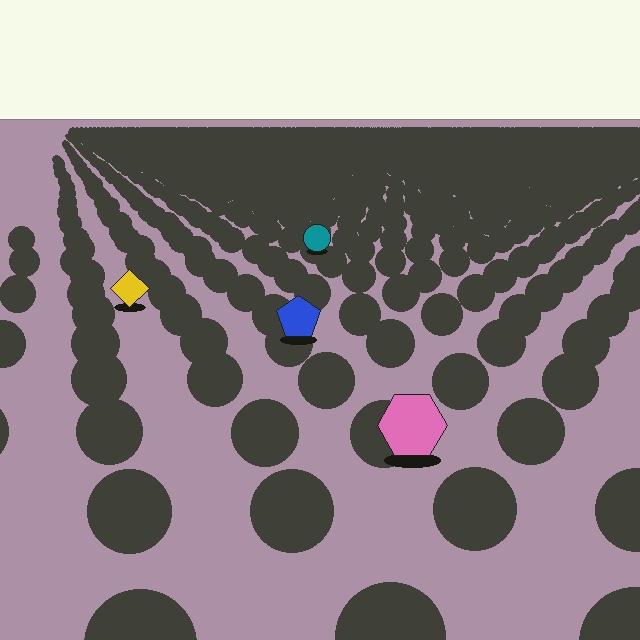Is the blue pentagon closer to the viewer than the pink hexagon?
No. The pink hexagon is closer — you can tell from the texture gradient: the ground texture is coarser near it.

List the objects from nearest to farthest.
From nearest to farthest: the pink hexagon, the blue pentagon, the yellow diamond, the teal circle.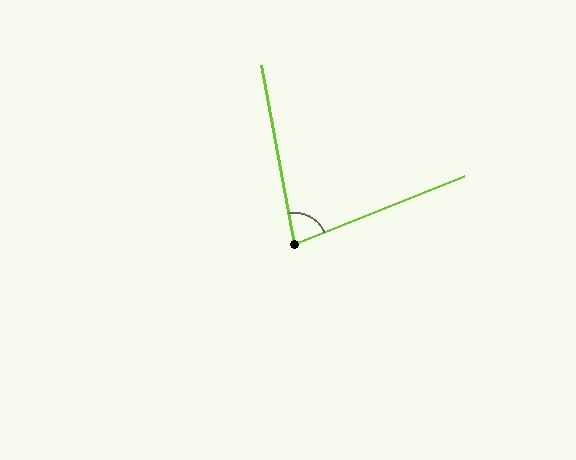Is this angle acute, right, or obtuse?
It is acute.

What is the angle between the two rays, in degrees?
Approximately 79 degrees.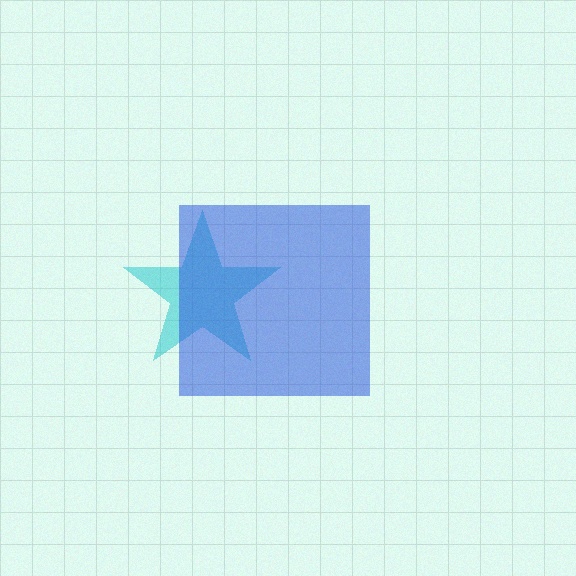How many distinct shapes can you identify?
There are 2 distinct shapes: a cyan star, a blue square.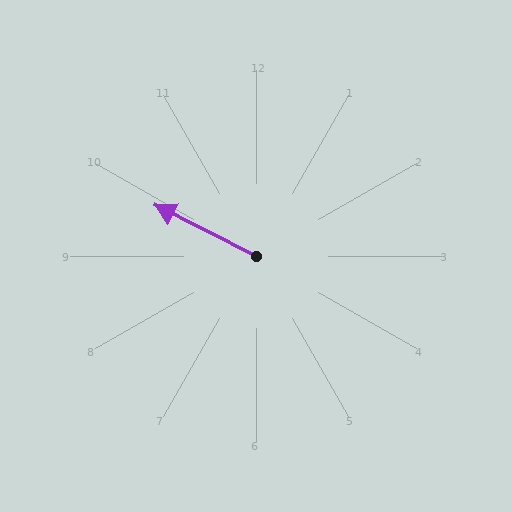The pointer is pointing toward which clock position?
Roughly 10 o'clock.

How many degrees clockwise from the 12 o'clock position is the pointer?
Approximately 297 degrees.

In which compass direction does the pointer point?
Northwest.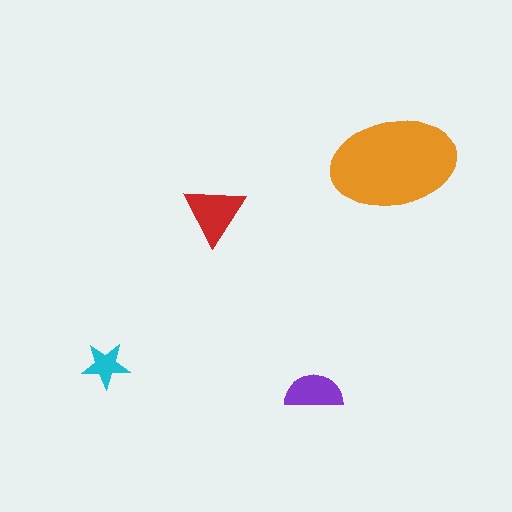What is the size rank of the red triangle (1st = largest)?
2nd.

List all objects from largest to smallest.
The orange ellipse, the red triangle, the purple semicircle, the cyan star.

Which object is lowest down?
The purple semicircle is bottommost.